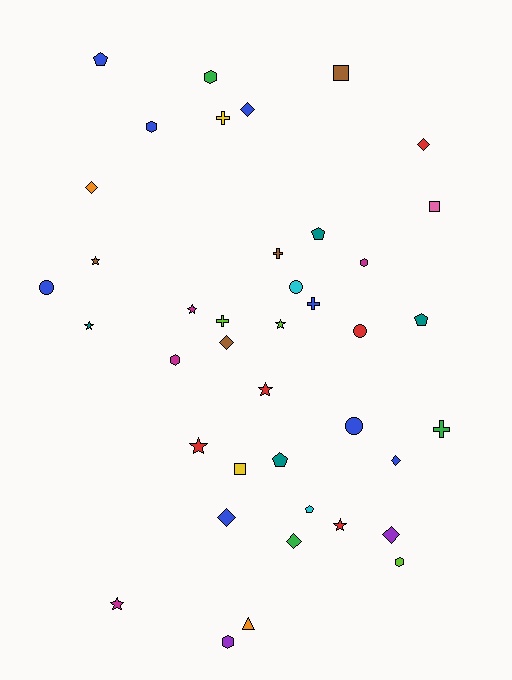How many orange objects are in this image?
There are 2 orange objects.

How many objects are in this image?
There are 40 objects.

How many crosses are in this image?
There are 5 crosses.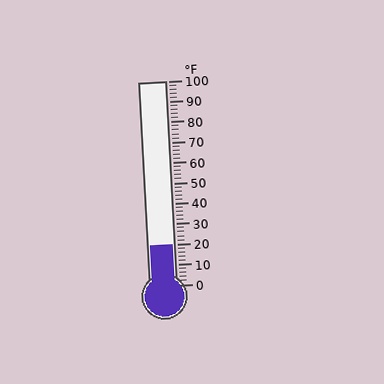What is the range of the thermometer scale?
The thermometer scale ranges from 0°F to 100°F.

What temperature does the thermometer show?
The thermometer shows approximately 20°F.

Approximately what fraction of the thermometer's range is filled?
The thermometer is filled to approximately 20% of its range.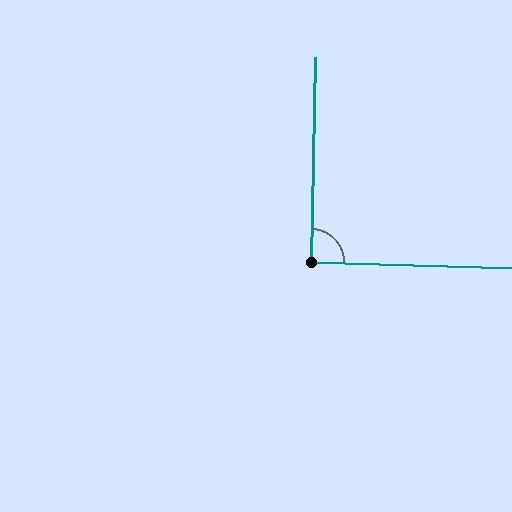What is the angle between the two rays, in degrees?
Approximately 91 degrees.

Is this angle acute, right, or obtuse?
It is approximately a right angle.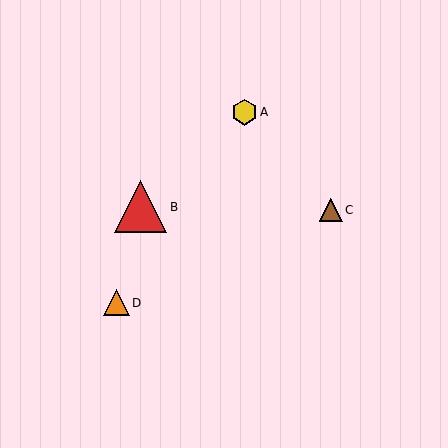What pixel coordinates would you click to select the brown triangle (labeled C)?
Click at (331, 210) to select the brown triangle C.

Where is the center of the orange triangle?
The center of the orange triangle is at (116, 303).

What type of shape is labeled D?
Shape D is an orange triangle.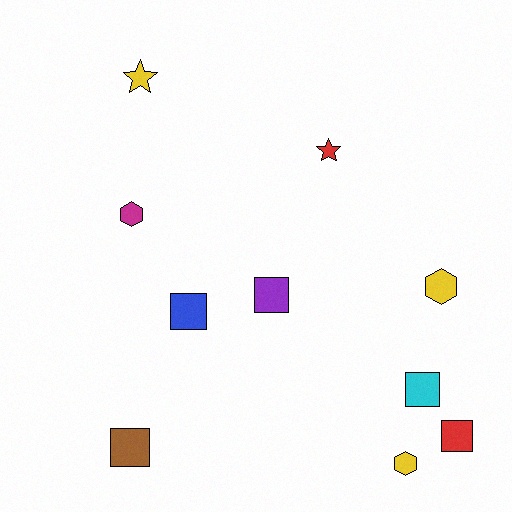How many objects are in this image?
There are 10 objects.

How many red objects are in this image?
There are 2 red objects.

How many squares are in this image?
There are 5 squares.